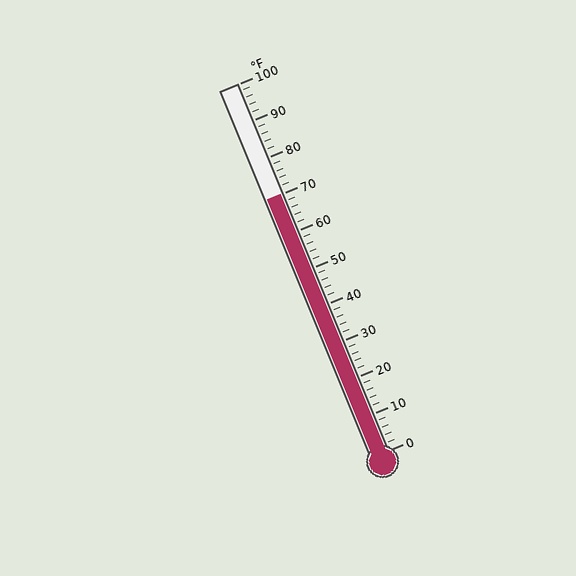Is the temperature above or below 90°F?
The temperature is below 90°F.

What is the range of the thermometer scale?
The thermometer scale ranges from 0°F to 100°F.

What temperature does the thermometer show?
The thermometer shows approximately 70°F.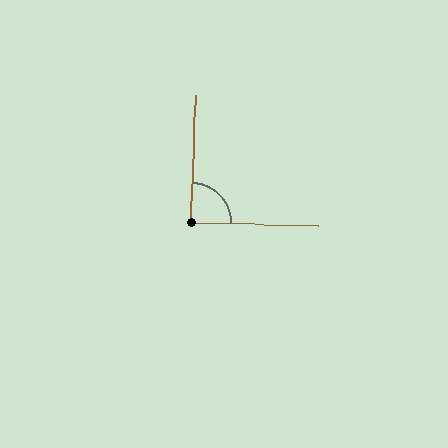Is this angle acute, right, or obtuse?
It is approximately a right angle.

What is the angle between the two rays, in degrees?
Approximately 90 degrees.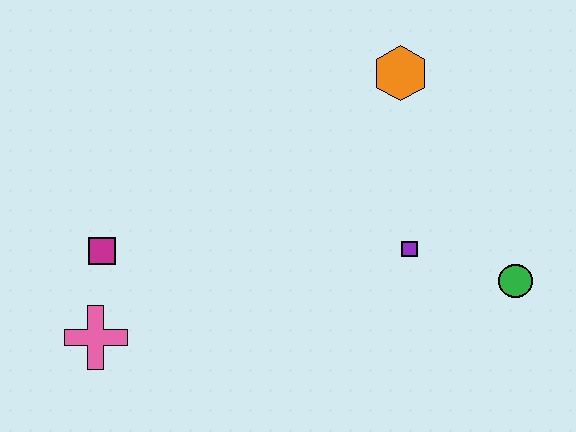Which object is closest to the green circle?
The purple square is closest to the green circle.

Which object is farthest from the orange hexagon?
The pink cross is farthest from the orange hexagon.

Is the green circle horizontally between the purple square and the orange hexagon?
No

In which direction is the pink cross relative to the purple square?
The pink cross is to the left of the purple square.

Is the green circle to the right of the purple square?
Yes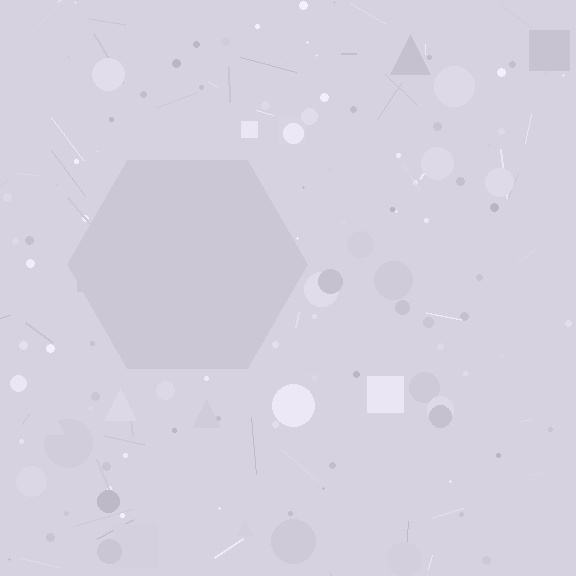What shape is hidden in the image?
A hexagon is hidden in the image.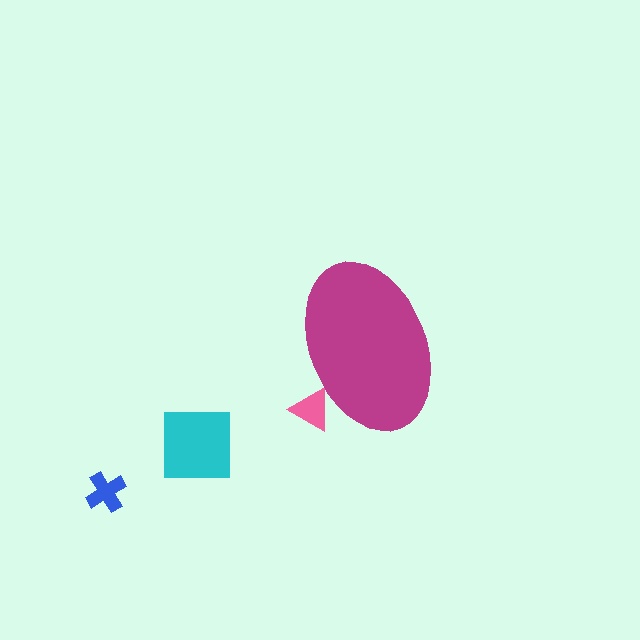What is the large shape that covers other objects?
A magenta ellipse.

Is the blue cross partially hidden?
No, the blue cross is fully visible.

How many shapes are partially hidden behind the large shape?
1 shape is partially hidden.